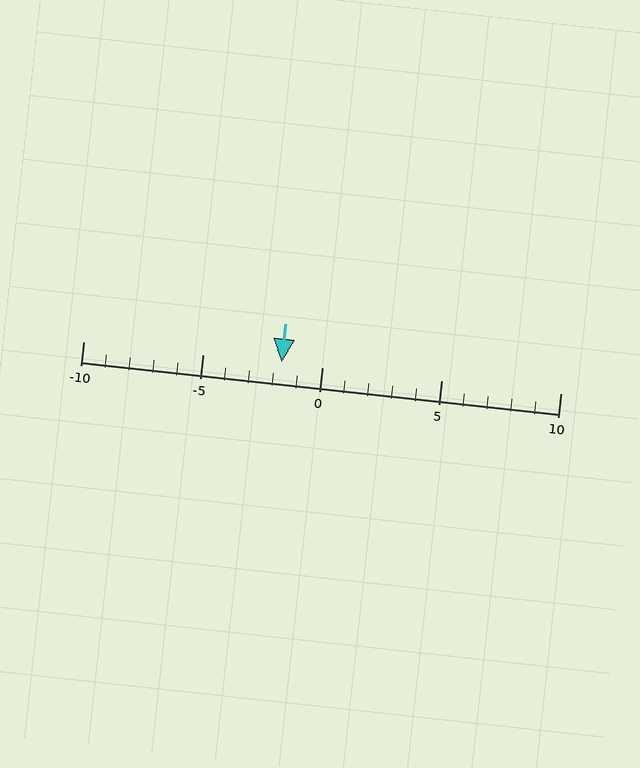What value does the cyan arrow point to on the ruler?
The cyan arrow points to approximately -2.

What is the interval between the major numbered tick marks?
The major tick marks are spaced 5 units apart.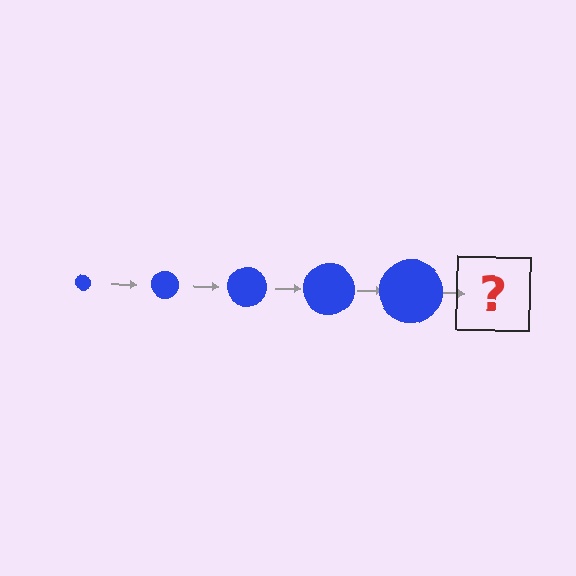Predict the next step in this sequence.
The next step is a blue circle, larger than the previous one.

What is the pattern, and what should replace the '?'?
The pattern is that the circle gets progressively larger each step. The '?' should be a blue circle, larger than the previous one.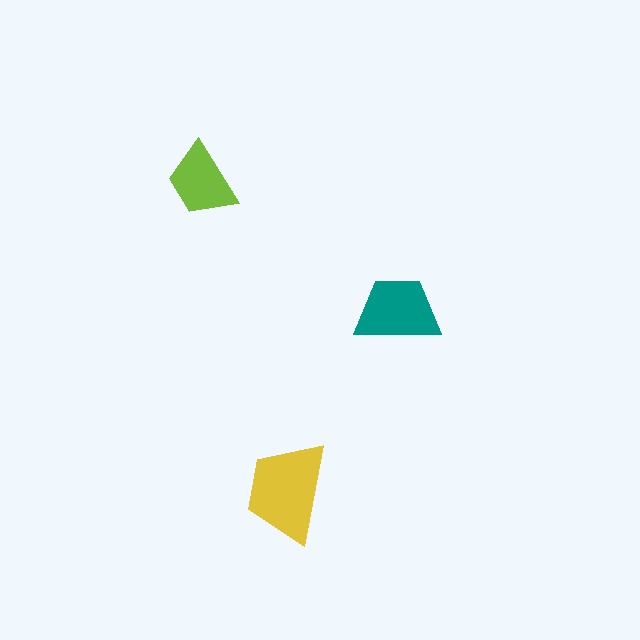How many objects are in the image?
There are 3 objects in the image.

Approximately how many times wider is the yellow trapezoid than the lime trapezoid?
About 1.5 times wider.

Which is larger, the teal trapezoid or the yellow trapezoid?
The yellow one.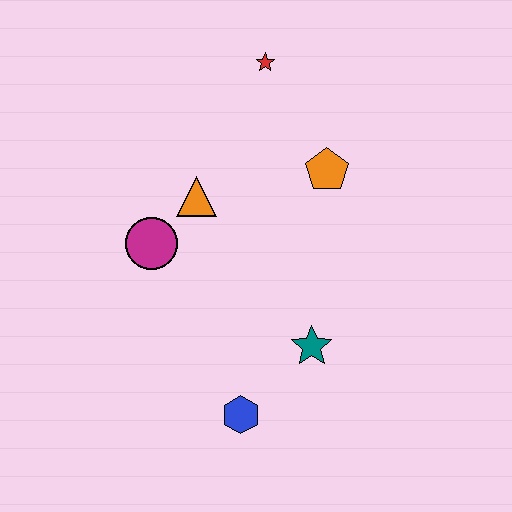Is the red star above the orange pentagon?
Yes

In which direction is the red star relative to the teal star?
The red star is above the teal star.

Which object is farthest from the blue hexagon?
The red star is farthest from the blue hexagon.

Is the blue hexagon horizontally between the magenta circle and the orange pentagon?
Yes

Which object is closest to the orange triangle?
The magenta circle is closest to the orange triangle.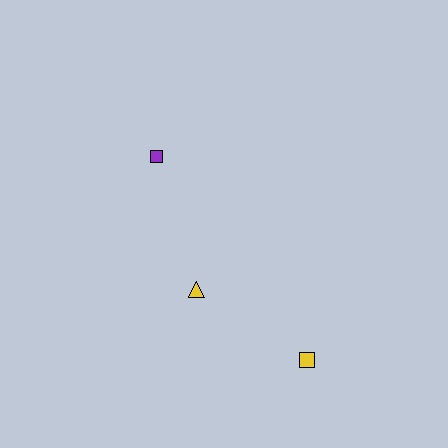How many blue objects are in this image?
There are no blue objects.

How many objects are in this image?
There are 3 objects.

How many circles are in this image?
There are no circles.